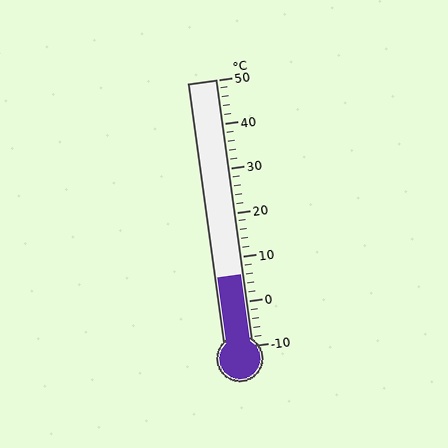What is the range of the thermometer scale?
The thermometer scale ranges from -10°C to 50°C.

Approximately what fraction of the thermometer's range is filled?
The thermometer is filled to approximately 25% of its range.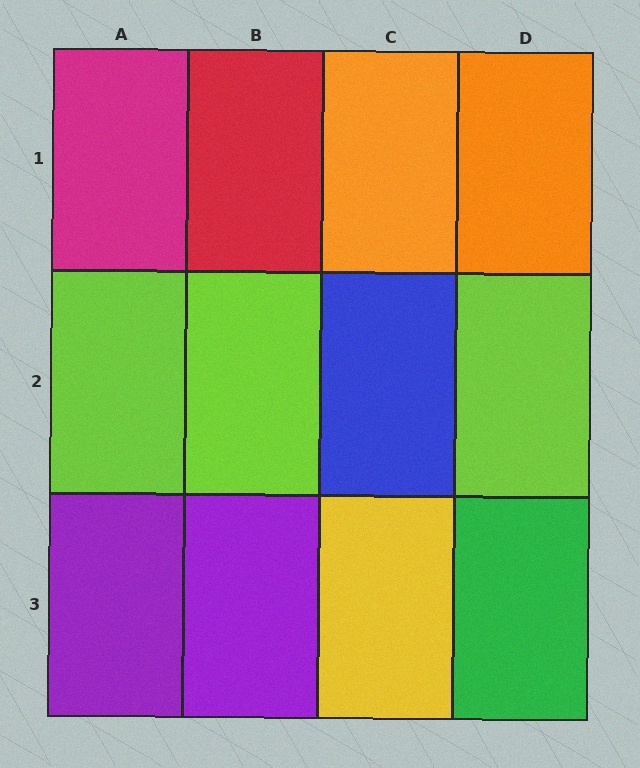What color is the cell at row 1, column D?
Orange.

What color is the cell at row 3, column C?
Yellow.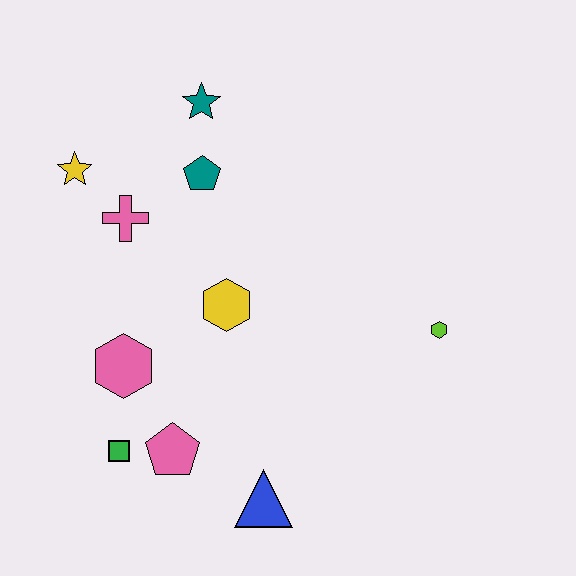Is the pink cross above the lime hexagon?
Yes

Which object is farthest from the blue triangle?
The teal star is farthest from the blue triangle.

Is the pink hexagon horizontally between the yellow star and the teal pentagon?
Yes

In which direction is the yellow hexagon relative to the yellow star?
The yellow hexagon is to the right of the yellow star.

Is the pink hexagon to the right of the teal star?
No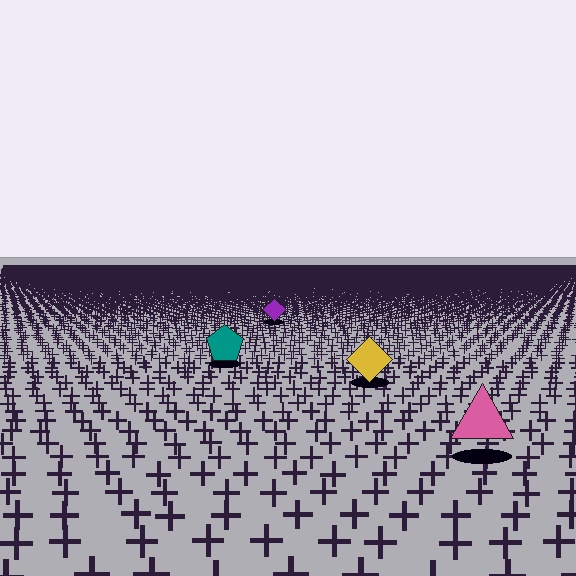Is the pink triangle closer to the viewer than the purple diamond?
Yes. The pink triangle is closer — you can tell from the texture gradient: the ground texture is coarser near it.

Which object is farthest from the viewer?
The purple diamond is farthest from the viewer. It appears smaller and the ground texture around it is denser.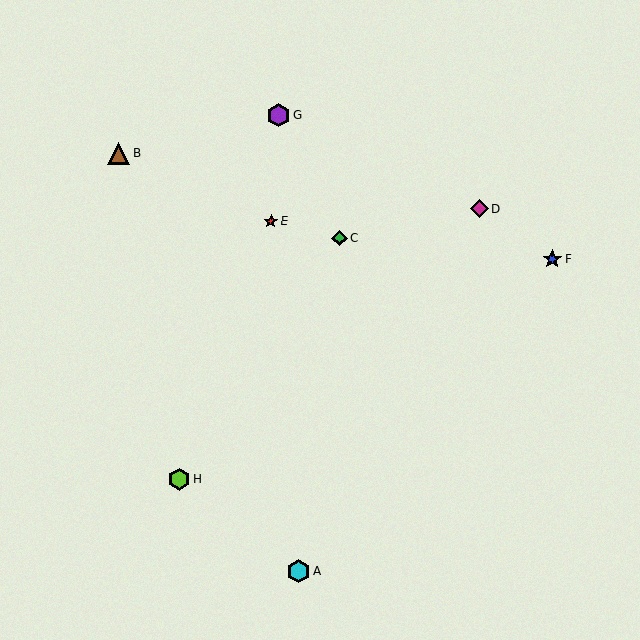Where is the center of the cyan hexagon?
The center of the cyan hexagon is at (298, 571).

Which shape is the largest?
The cyan hexagon (labeled A) is the largest.